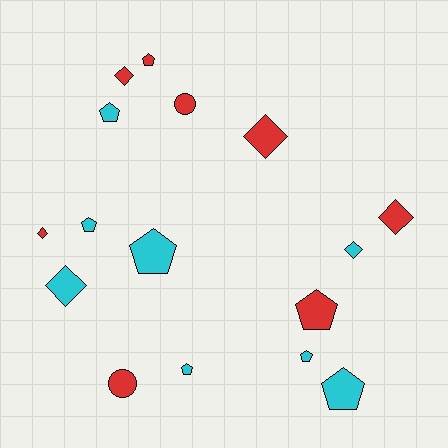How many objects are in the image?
There are 16 objects.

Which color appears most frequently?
Cyan, with 8 objects.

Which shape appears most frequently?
Pentagon, with 8 objects.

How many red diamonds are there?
There are 4 red diamonds.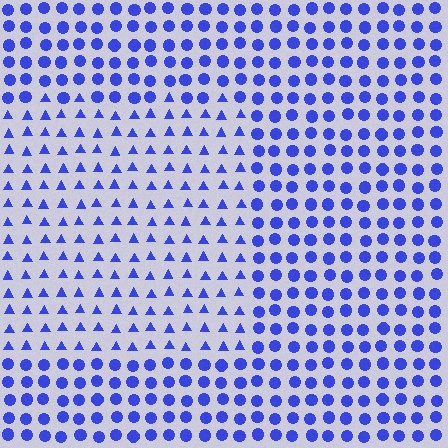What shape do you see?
I see a rectangle.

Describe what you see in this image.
The image is filled with small blue elements arranged in a uniform grid. A rectangle-shaped region contains triangles, while the surrounding area contains circles. The boundary is defined purely by the change in element shape.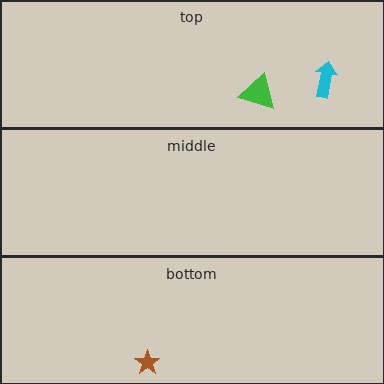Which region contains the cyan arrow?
The top region.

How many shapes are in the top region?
2.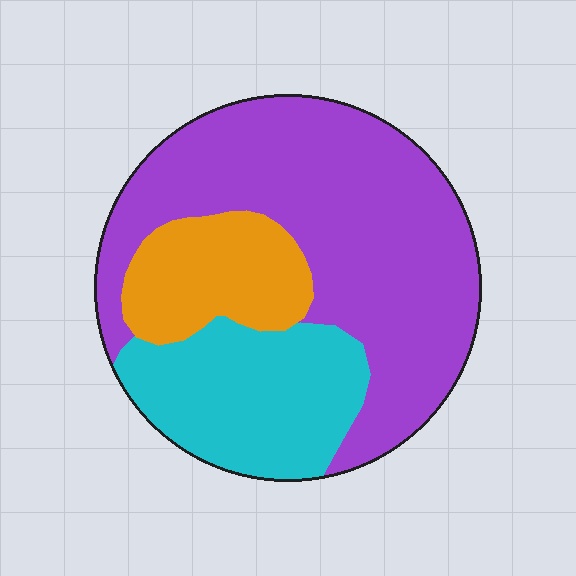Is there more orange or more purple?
Purple.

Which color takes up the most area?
Purple, at roughly 60%.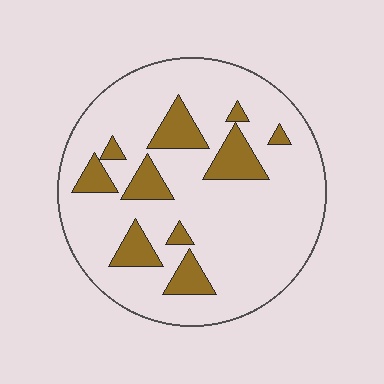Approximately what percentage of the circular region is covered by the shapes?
Approximately 20%.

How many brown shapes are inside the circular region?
10.